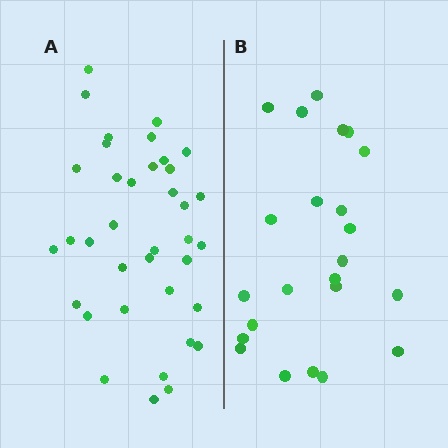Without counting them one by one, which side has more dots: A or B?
Region A (the left region) has more dots.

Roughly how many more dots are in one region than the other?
Region A has approximately 15 more dots than region B.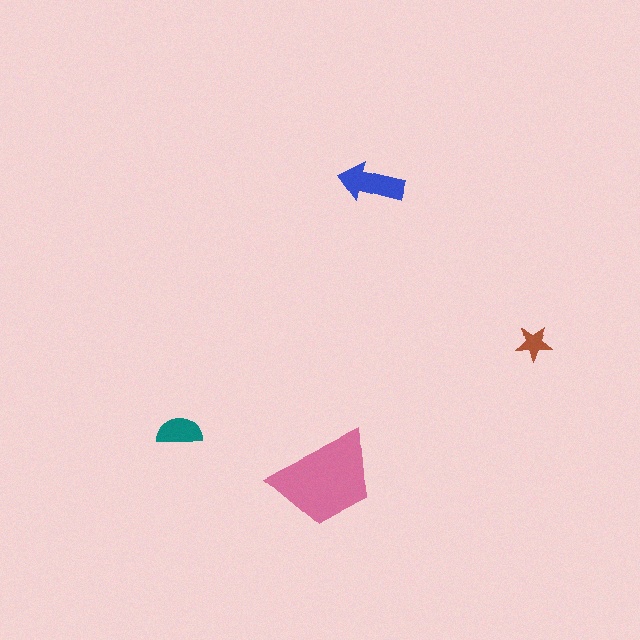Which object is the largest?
The pink trapezoid.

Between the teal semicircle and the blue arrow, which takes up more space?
The blue arrow.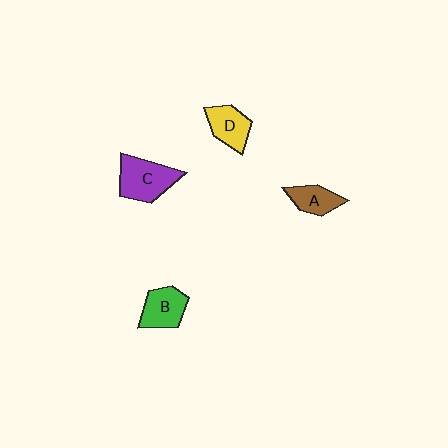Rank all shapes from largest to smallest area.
From largest to smallest: C (purple), B (green), D (yellow), A (brown).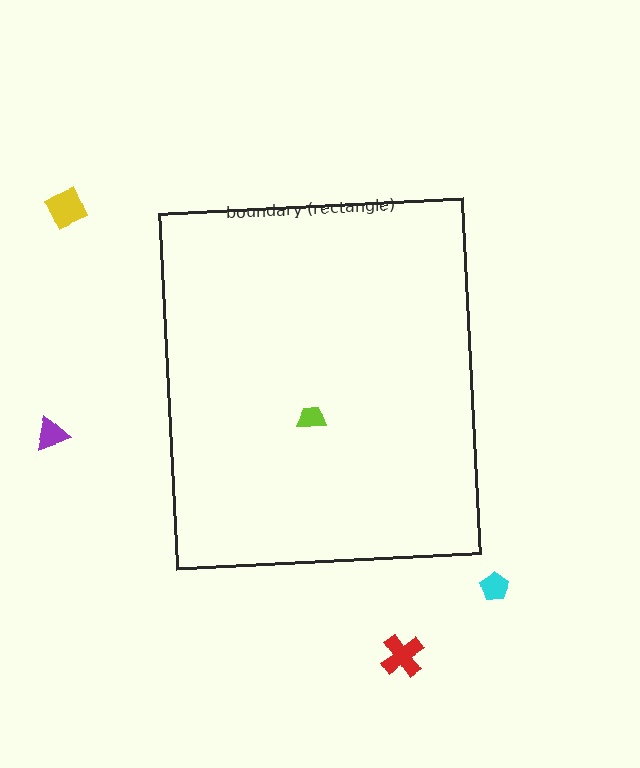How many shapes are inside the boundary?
1 inside, 4 outside.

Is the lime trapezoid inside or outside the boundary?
Inside.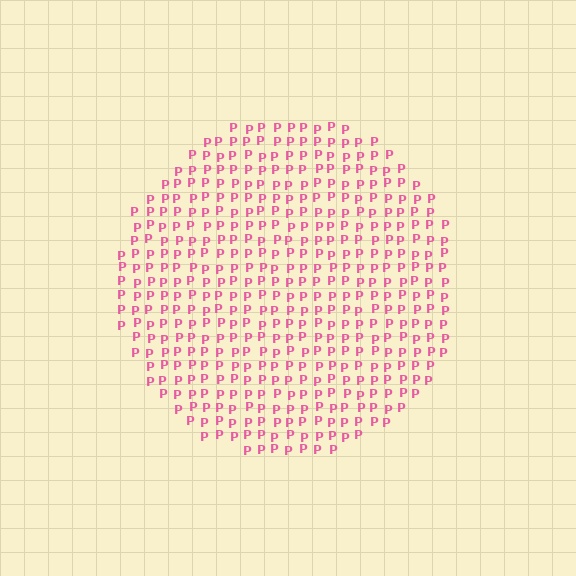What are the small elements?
The small elements are letter P's.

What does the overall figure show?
The overall figure shows a circle.